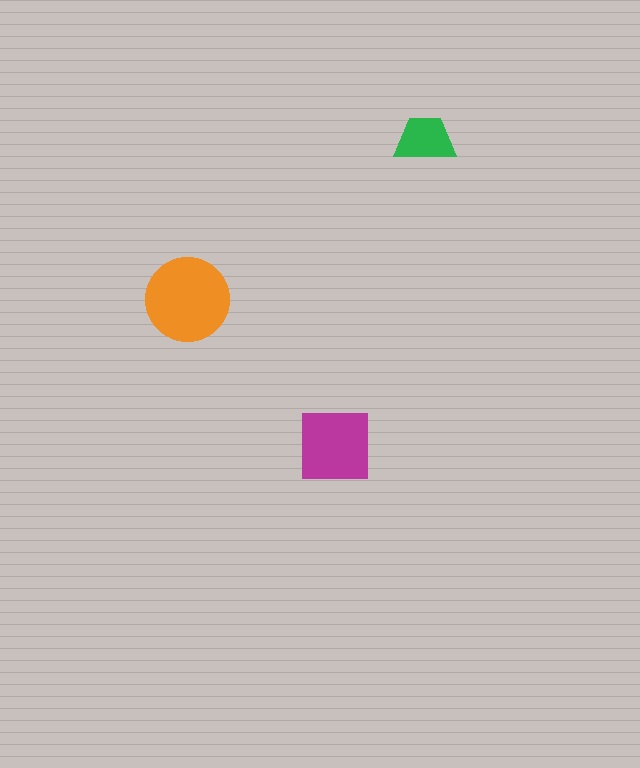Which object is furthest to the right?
The green trapezoid is rightmost.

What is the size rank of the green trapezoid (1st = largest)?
3rd.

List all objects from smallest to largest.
The green trapezoid, the magenta square, the orange circle.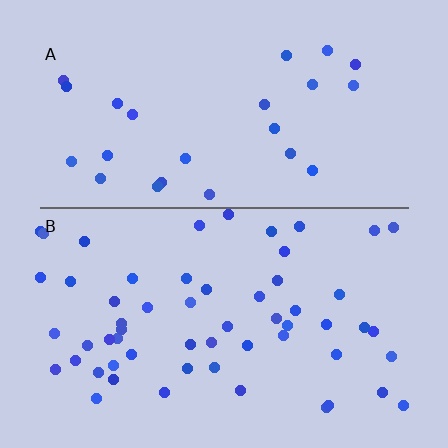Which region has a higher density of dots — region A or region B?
B (the bottom).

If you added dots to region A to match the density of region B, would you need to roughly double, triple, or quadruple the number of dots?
Approximately double.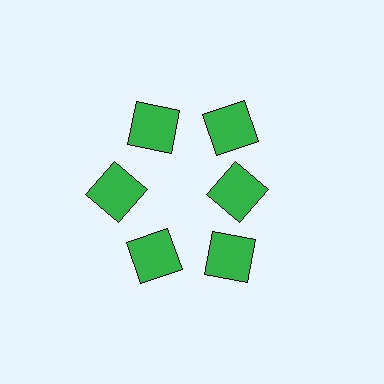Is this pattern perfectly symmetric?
No. The 6 green squares are arranged in a ring, but one element near the 3 o'clock position is pulled inward toward the center, breaking the 6-fold rotational symmetry.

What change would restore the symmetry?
The symmetry would be restored by moving it outward, back onto the ring so that all 6 squares sit at equal angles and equal distance from the center.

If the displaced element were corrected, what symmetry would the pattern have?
It would have 6-fold rotational symmetry — the pattern would map onto itself every 60 degrees.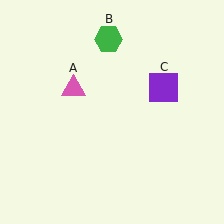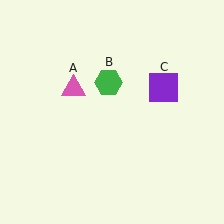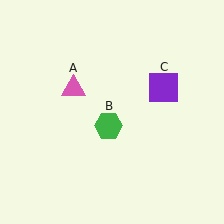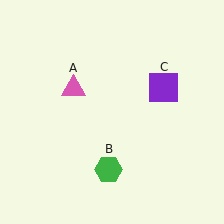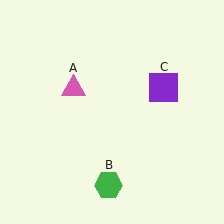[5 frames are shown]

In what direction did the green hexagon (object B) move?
The green hexagon (object B) moved down.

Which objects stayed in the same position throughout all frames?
Pink triangle (object A) and purple square (object C) remained stationary.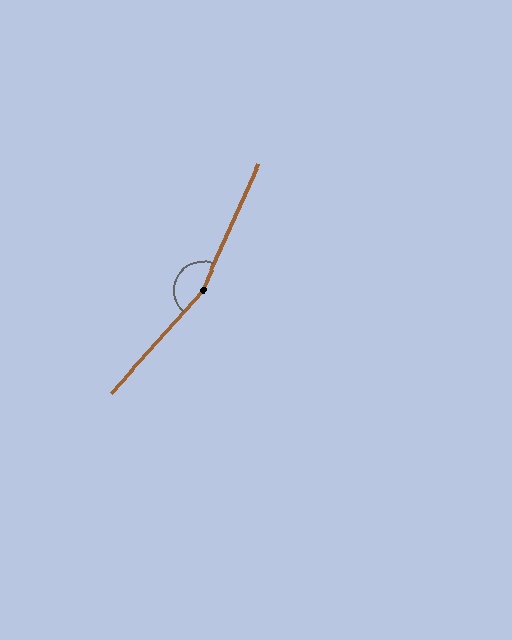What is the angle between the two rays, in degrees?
Approximately 163 degrees.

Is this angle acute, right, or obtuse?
It is obtuse.